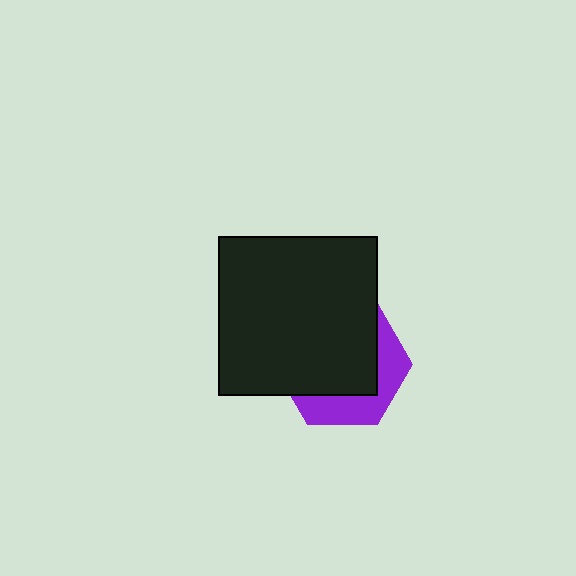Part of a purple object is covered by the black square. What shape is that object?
It is a hexagon.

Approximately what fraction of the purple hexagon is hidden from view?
Roughly 65% of the purple hexagon is hidden behind the black square.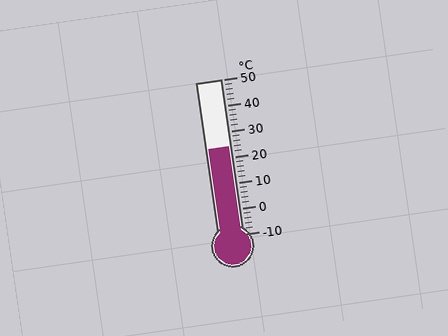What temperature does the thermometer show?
The thermometer shows approximately 24°C.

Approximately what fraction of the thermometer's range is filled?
The thermometer is filled to approximately 55% of its range.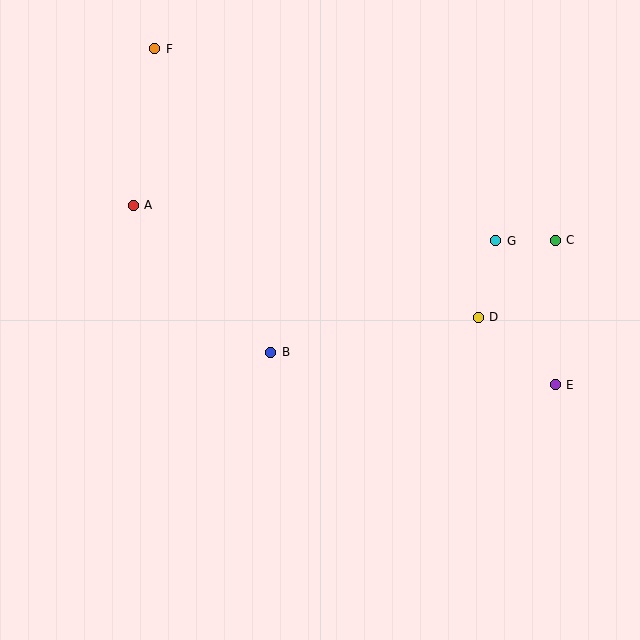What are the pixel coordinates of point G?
Point G is at (496, 241).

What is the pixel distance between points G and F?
The distance between G and F is 391 pixels.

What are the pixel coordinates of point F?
Point F is at (155, 49).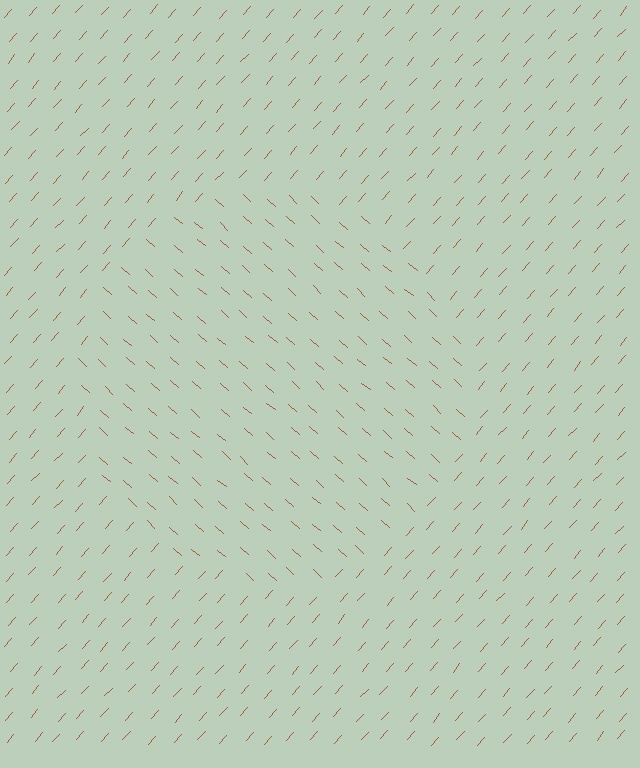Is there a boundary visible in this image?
Yes, there is a texture boundary formed by a change in line orientation.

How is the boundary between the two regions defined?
The boundary is defined purely by a change in line orientation (approximately 90 degrees difference). All lines are the same color and thickness.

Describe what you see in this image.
The image is filled with small brown line segments. A circle region in the image has lines oriented differently from the surrounding lines, creating a visible texture boundary.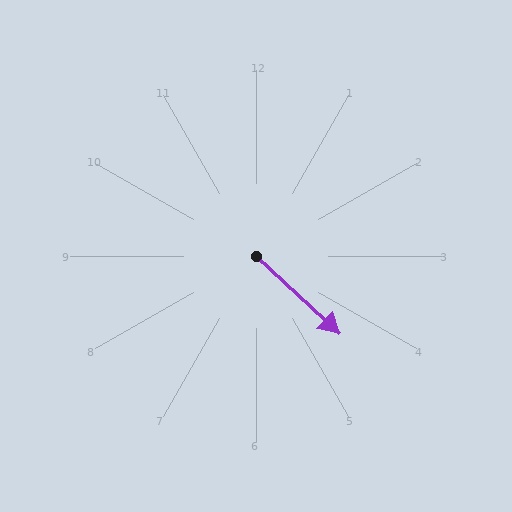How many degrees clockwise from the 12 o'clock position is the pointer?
Approximately 133 degrees.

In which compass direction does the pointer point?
Southeast.